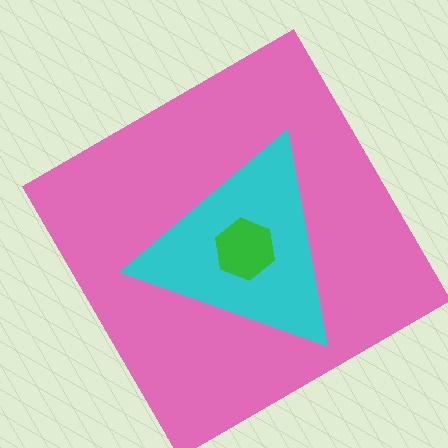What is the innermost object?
The green hexagon.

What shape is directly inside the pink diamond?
The cyan triangle.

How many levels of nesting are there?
3.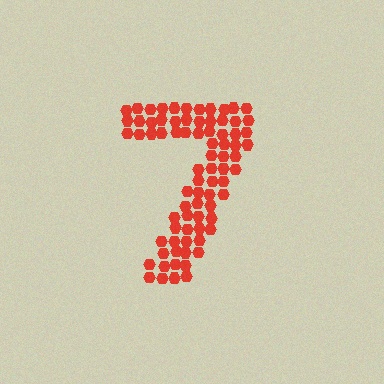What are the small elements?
The small elements are hexagons.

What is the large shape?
The large shape is the digit 7.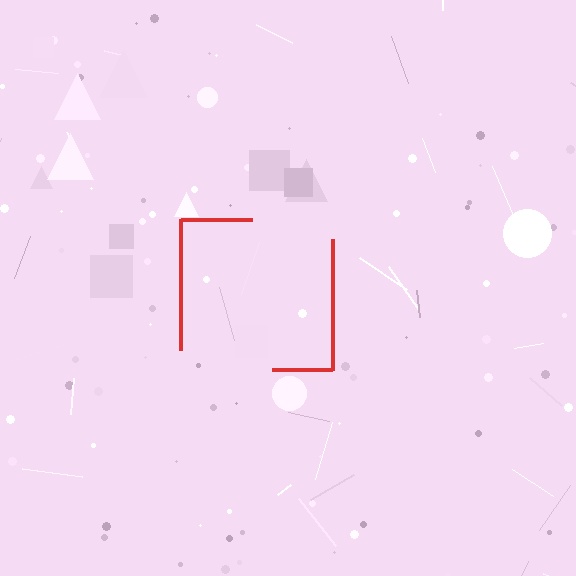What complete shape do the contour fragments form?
The contour fragments form a square.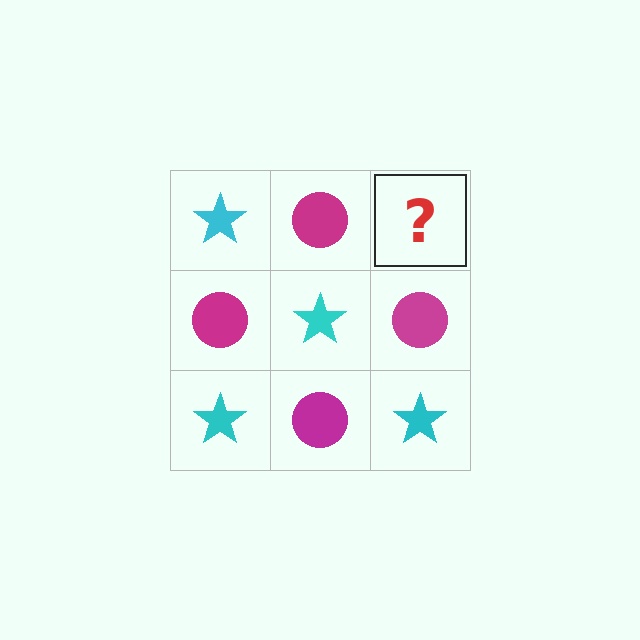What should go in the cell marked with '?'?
The missing cell should contain a cyan star.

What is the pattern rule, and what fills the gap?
The rule is that it alternates cyan star and magenta circle in a checkerboard pattern. The gap should be filled with a cyan star.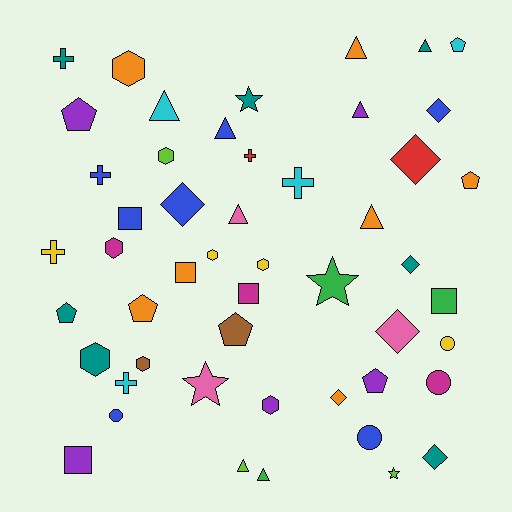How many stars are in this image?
There are 4 stars.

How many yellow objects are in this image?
There are 4 yellow objects.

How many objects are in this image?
There are 50 objects.